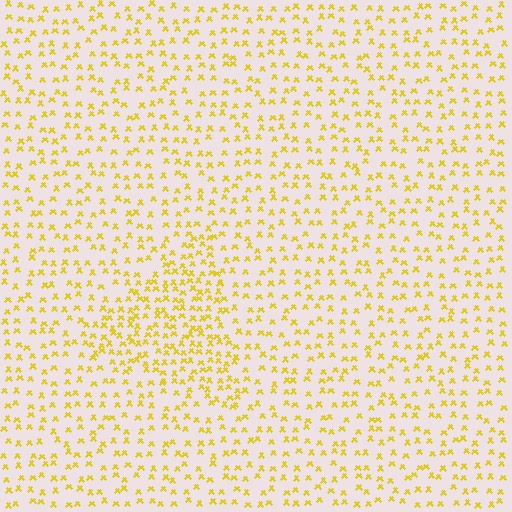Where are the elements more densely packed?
The elements are more densely packed inside the triangle boundary.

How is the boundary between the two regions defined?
The boundary is defined by a change in element density (approximately 1.8x ratio). All elements are the same color, size, and shape.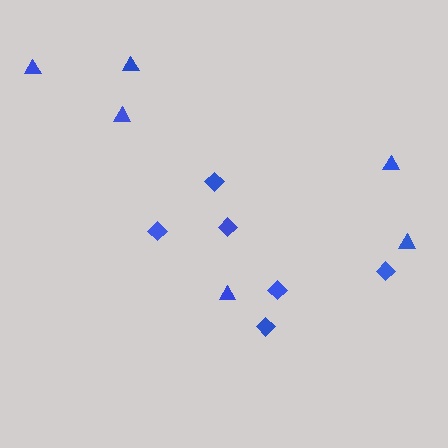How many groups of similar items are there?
There are 2 groups: one group of diamonds (6) and one group of triangles (6).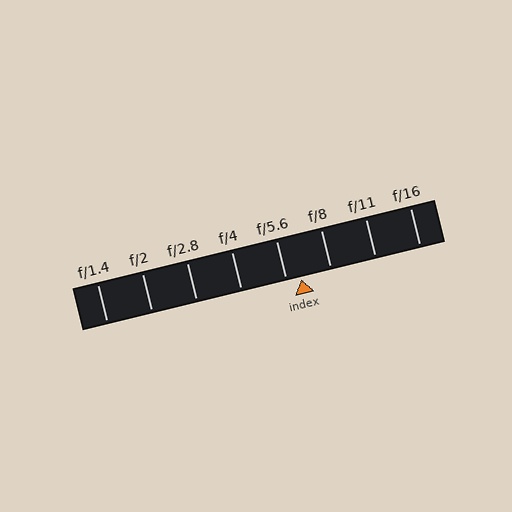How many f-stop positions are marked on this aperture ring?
There are 8 f-stop positions marked.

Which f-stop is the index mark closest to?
The index mark is closest to f/5.6.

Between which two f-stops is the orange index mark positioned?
The index mark is between f/5.6 and f/8.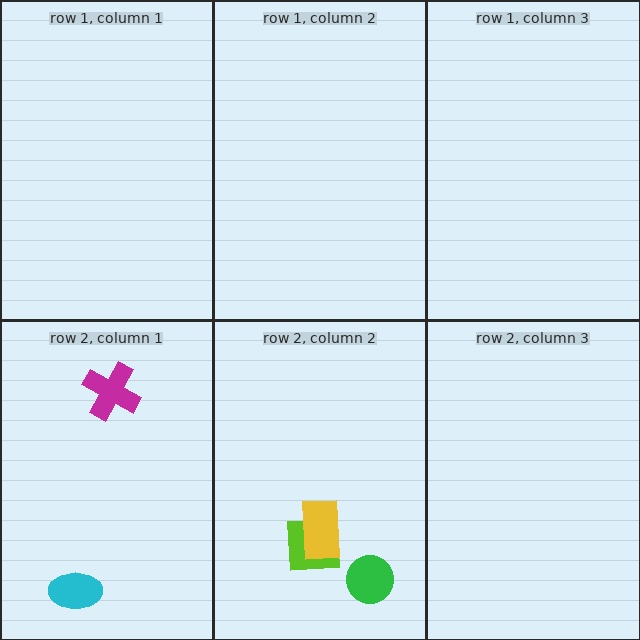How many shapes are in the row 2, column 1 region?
2.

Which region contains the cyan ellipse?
The row 2, column 1 region.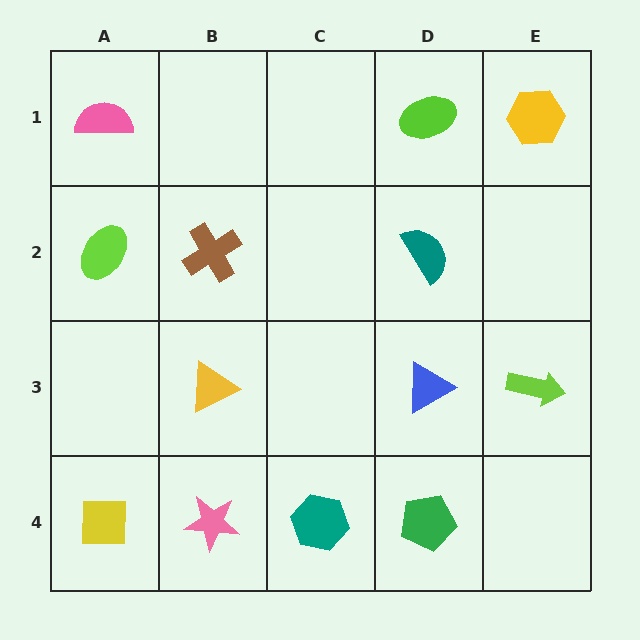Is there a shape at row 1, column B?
No, that cell is empty.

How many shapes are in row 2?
3 shapes.